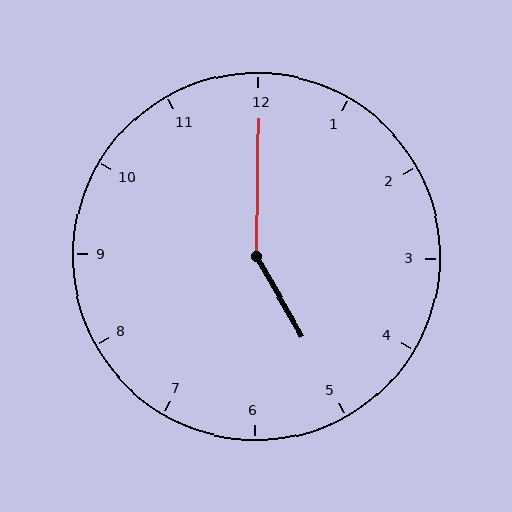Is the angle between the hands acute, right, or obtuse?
It is obtuse.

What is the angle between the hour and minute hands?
Approximately 150 degrees.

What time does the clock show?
5:00.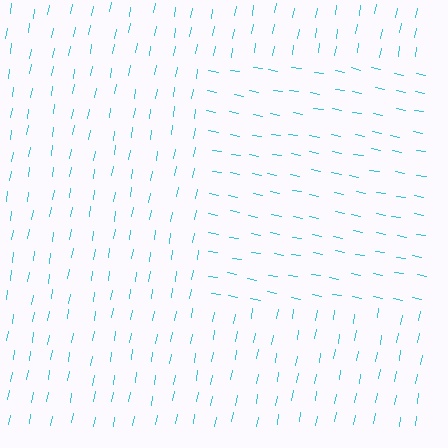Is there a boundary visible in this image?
Yes, there is a texture boundary formed by a change in line orientation.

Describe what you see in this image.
The image is filled with small cyan line segments. A rectangle region in the image has lines oriented differently from the surrounding lines, creating a visible texture boundary.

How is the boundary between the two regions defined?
The boundary is defined purely by a change in line orientation (approximately 89 degrees difference). All lines are the same color and thickness.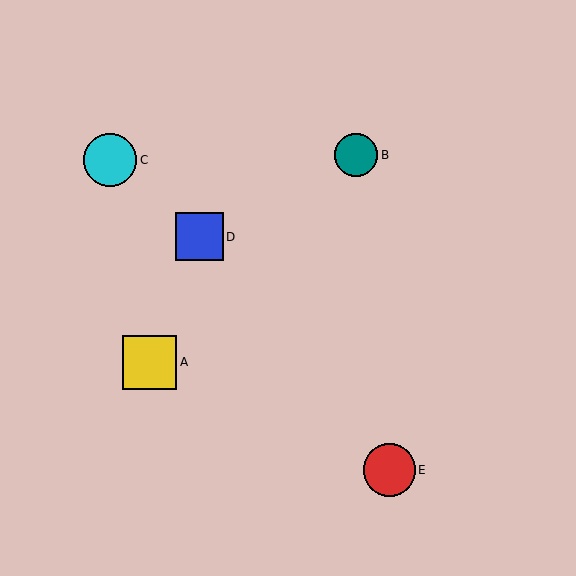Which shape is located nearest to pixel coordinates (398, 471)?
The red circle (labeled E) at (389, 470) is nearest to that location.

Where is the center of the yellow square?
The center of the yellow square is at (150, 362).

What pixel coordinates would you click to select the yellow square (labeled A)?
Click at (150, 362) to select the yellow square A.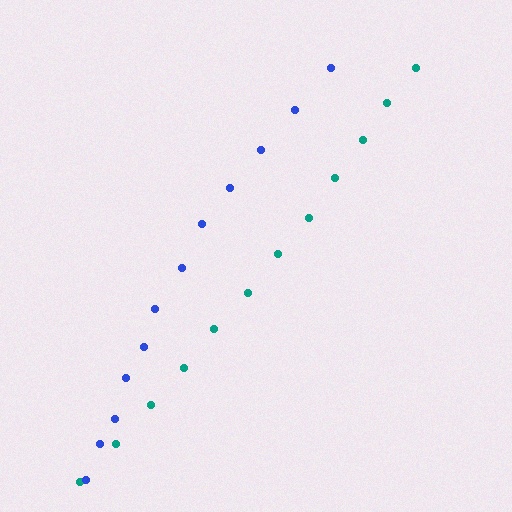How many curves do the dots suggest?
There are 2 distinct paths.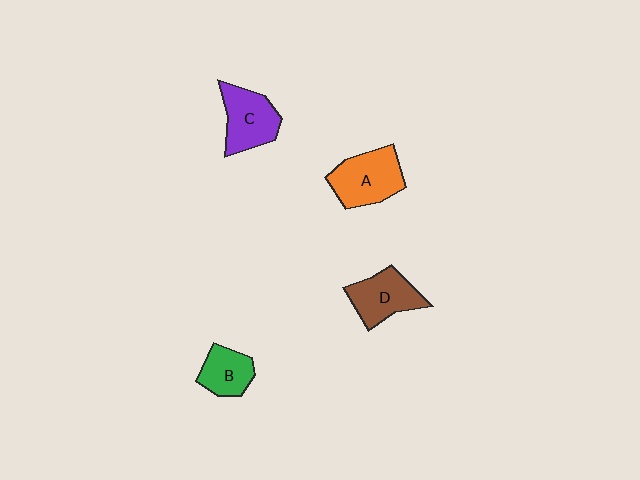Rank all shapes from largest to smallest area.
From largest to smallest: A (orange), C (purple), D (brown), B (green).